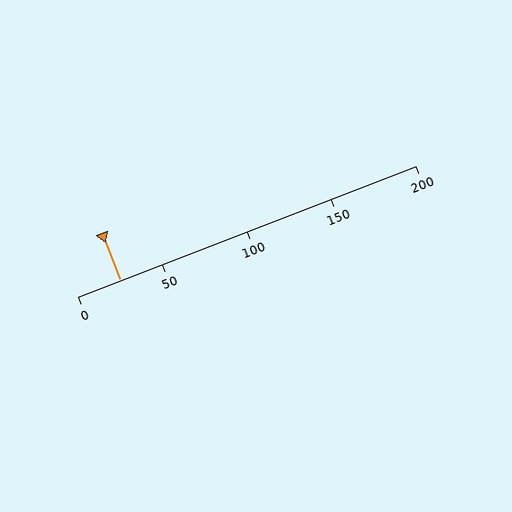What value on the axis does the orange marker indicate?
The marker indicates approximately 25.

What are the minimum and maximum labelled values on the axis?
The axis runs from 0 to 200.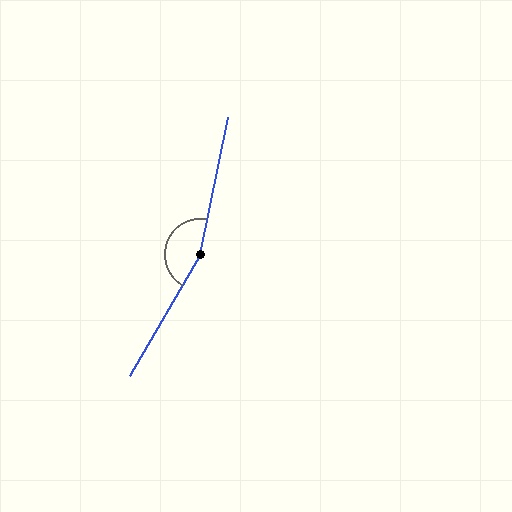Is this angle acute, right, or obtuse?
It is obtuse.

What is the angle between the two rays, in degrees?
Approximately 162 degrees.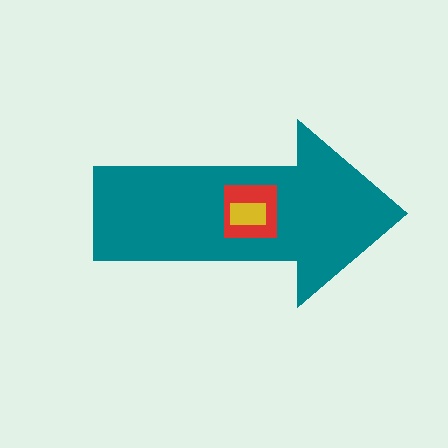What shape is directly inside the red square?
The yellow rectangle.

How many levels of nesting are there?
3.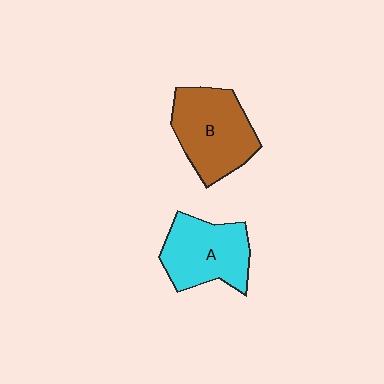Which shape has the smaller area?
Shape A (cyan).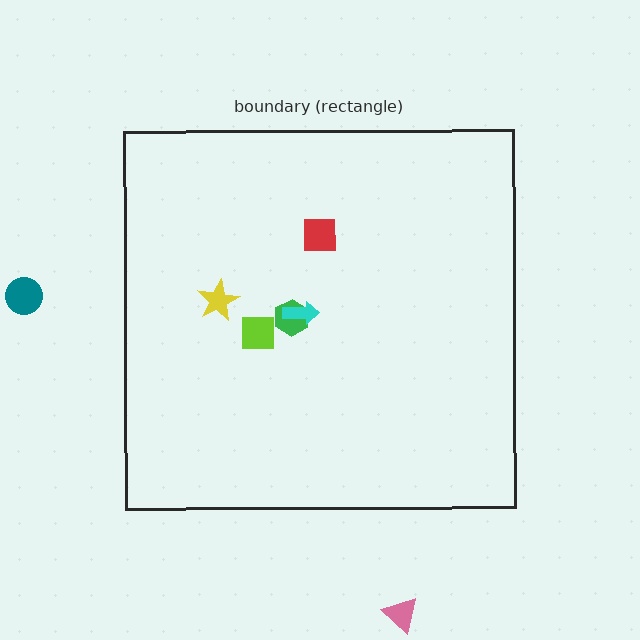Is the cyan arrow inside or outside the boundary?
Inside.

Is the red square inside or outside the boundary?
Inside.